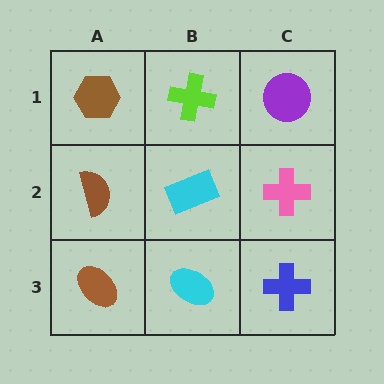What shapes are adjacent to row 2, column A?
A brown hexagon (row 1, column A), a brown ellipse (row 3, column A), a cyan rectangle (row 2, column B).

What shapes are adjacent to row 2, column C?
A purple circle (row 1, column C), a blue cross (row 3, column C), a cyan rectangle (row 2, column B).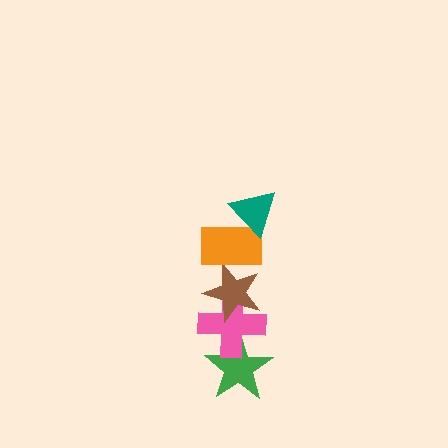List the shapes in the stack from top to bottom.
From top to bottom: the teal triangle, the orange rectangle, the brown star, the pink cross, the green star.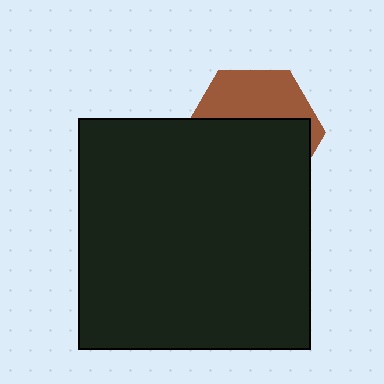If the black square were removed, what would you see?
You would see the complete brown hexagon.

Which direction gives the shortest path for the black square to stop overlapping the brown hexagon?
Moving down gives the shortest separation.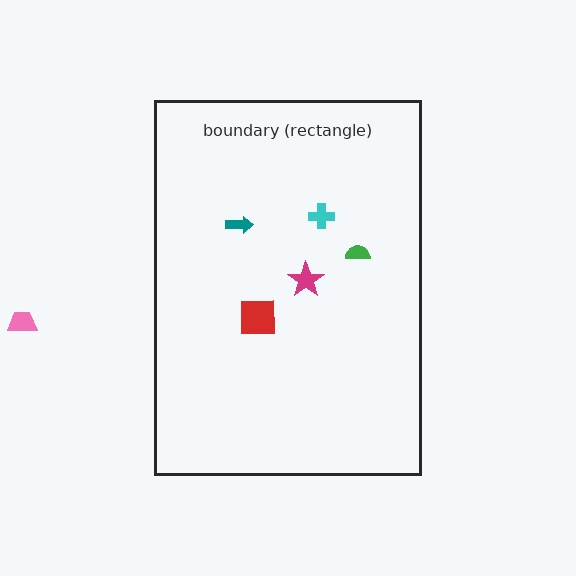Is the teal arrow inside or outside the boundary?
Inside.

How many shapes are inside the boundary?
5 inside, 1 outside.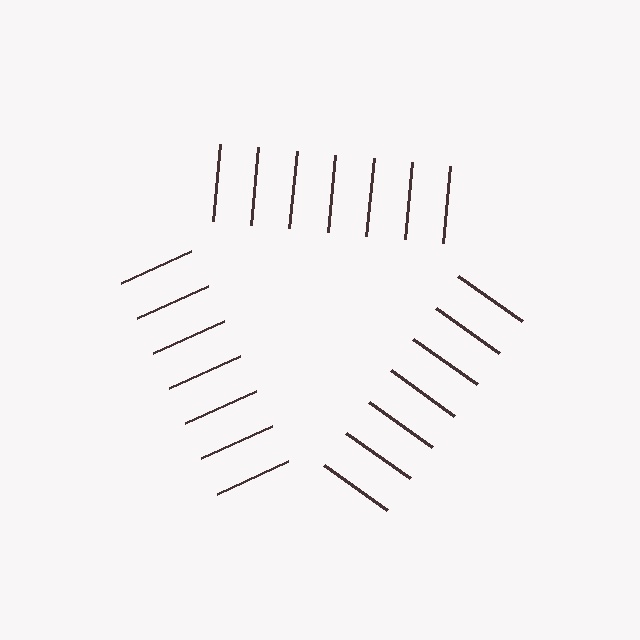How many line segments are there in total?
21 — 7 along each of the 3 edges.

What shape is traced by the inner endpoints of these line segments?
An illusory triangle — the line segments terminate on its edges but no continuous stroke is drawn.